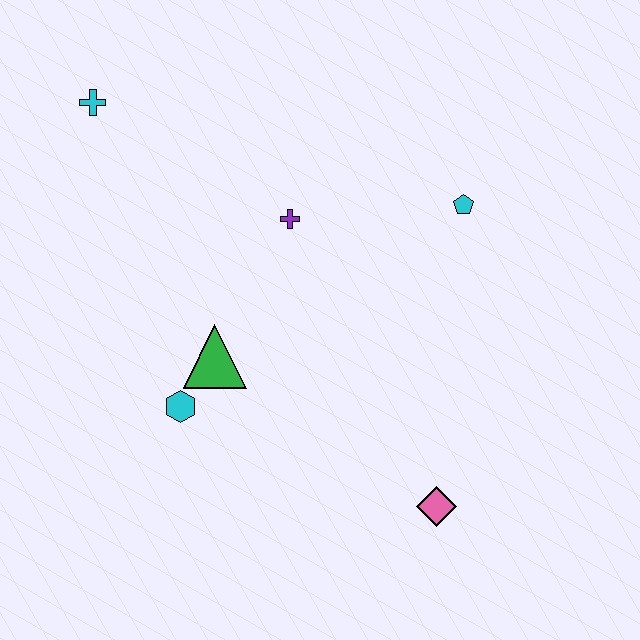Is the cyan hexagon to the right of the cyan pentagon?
No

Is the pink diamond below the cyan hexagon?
Yes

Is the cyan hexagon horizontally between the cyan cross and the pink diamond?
Yes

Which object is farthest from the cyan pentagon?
The cyan cross is farthest from the cyan pentagon.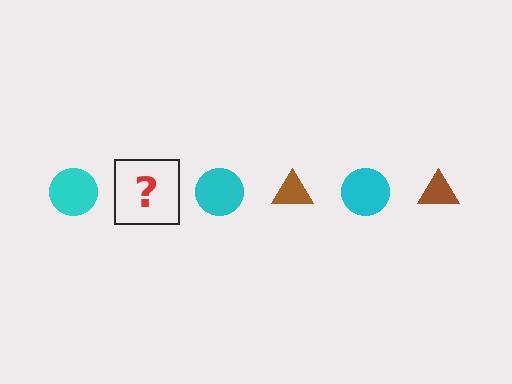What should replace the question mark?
The question mark should be replaced with a brown triangle.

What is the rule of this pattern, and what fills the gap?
The rule is that the pattern alternates between cyan circle and brown triangle. The gap should be filled with a brown triangle.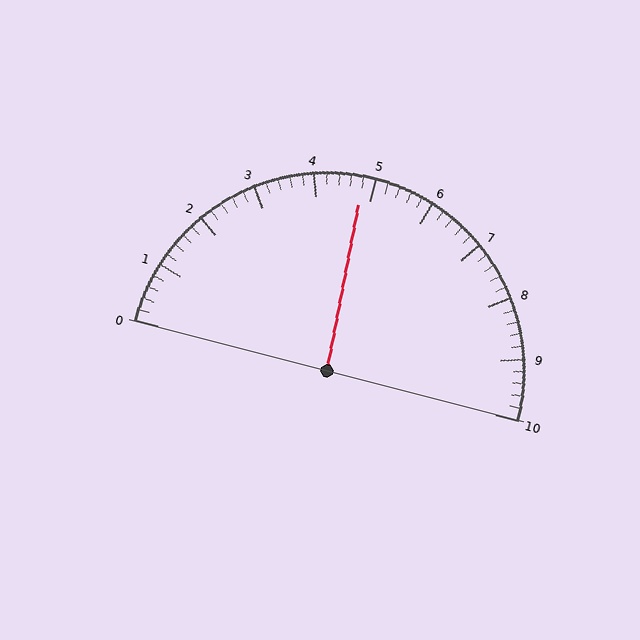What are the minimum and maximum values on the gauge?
The gauge ranges from 0 to 10.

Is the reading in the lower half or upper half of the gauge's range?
The reading is in the lower half of the range (0 to 10).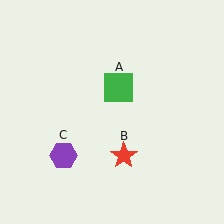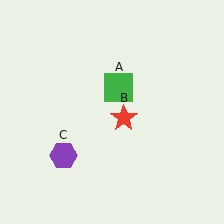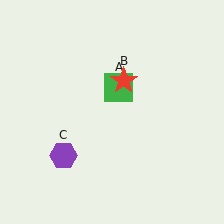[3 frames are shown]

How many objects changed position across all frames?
1 object changed position: red star (object B).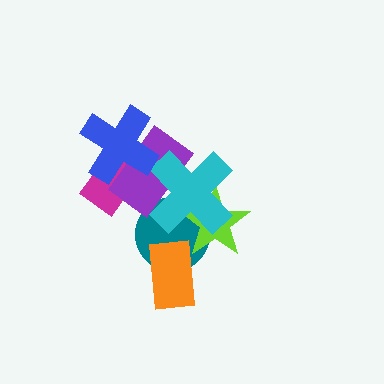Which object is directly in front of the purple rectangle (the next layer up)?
The cyan cross is directly in front of the purple rectangle.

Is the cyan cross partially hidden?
No, no other shape covers it.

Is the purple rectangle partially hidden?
Yes, it is partially covered by another shape.